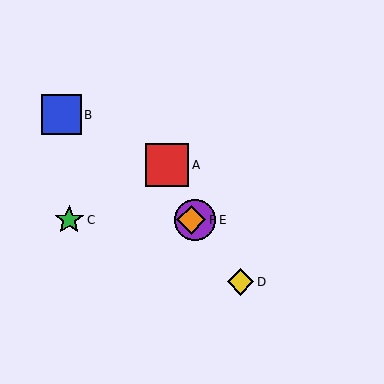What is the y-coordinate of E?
Object E is at y≈220.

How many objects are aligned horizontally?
3 objects (C, E, F) are aligned horizontally.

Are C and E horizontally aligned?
Yes, both are at y≈220.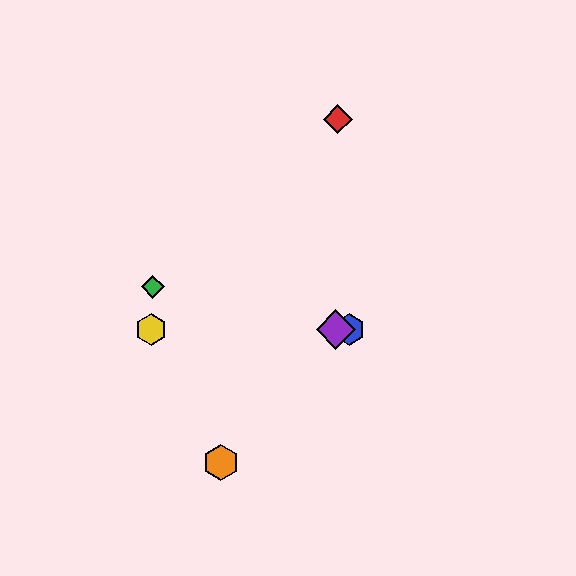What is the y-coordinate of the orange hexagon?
The orange hexagon is at y≈462.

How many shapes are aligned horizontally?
3 shapes (the blue hexagon, the yellow hexagon, the purple diamond) are aligned horizontally.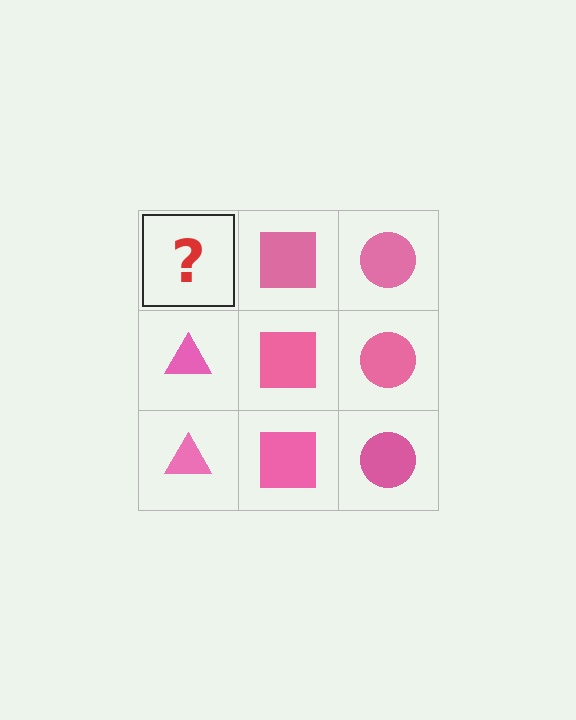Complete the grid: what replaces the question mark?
The question mark should be replaced with a pink triangle.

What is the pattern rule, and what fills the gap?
The rule is that each column has a consistent shape. The gap should be filled with a pink triangle.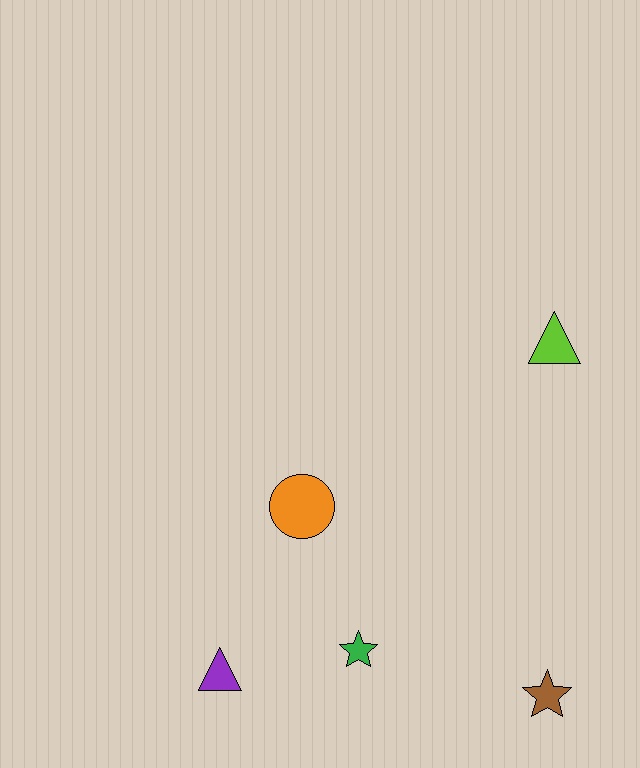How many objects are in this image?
There are 5 objects.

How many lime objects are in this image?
There is 1 lime object.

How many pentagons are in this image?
There are no pentagons.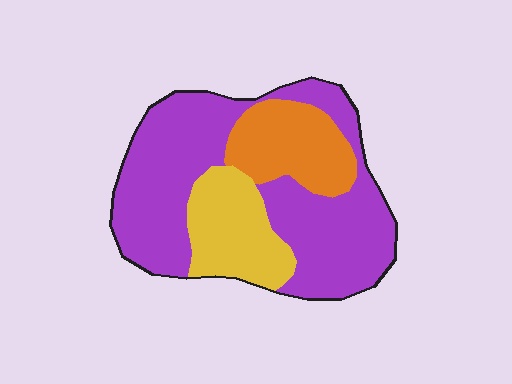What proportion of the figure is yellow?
Yellow covers around 20% of the figure.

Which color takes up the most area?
Purple, at roughly 60%.